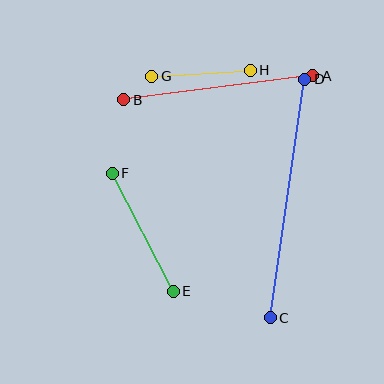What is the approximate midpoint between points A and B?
The midpoint is at approximately (218, 88) pixels.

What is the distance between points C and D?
The distance is approximately 241 pixels.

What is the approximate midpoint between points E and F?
The midpoint is at approximately (143, 232) pixels.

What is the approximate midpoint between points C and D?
The midpoint is at approximately (287, 198) pixels.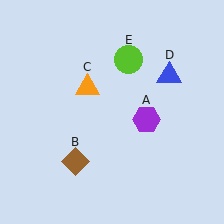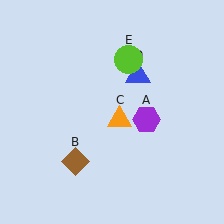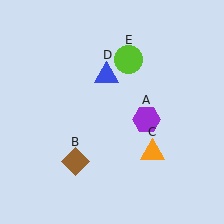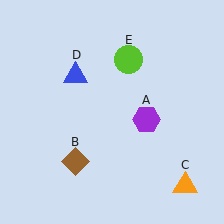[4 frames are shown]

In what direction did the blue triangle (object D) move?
The blue triangle (object D) moved left.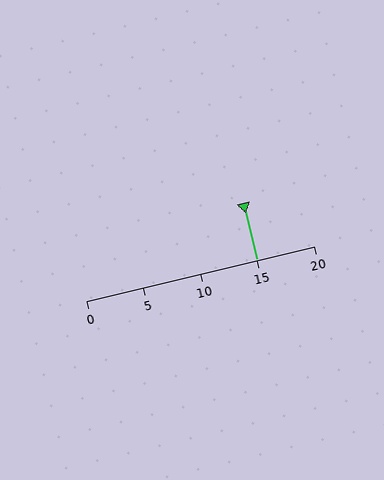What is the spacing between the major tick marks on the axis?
The major ticks are spaced 5 apart.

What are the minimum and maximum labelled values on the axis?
The axis runs from 0 to 20.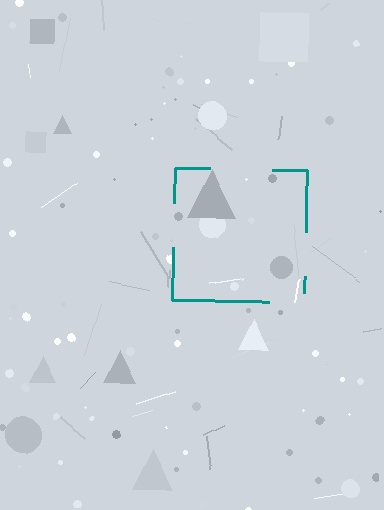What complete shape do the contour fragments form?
The contour fragments form a square.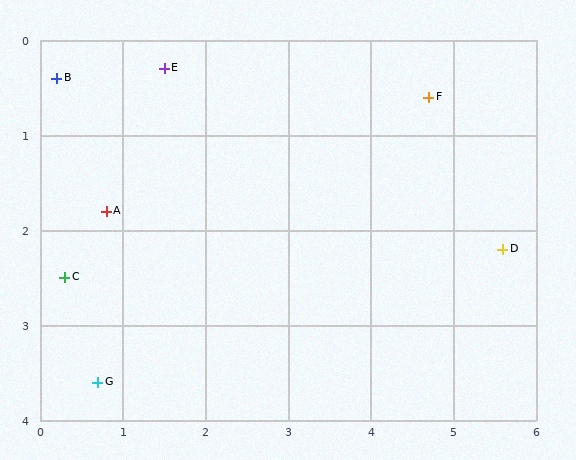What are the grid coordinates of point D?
Point D is at approximately (5.6, 2.2).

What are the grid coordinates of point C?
Point C is at approximately (0.3, 2.5).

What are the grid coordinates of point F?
Point F is at approximately (4.7, 0.6).